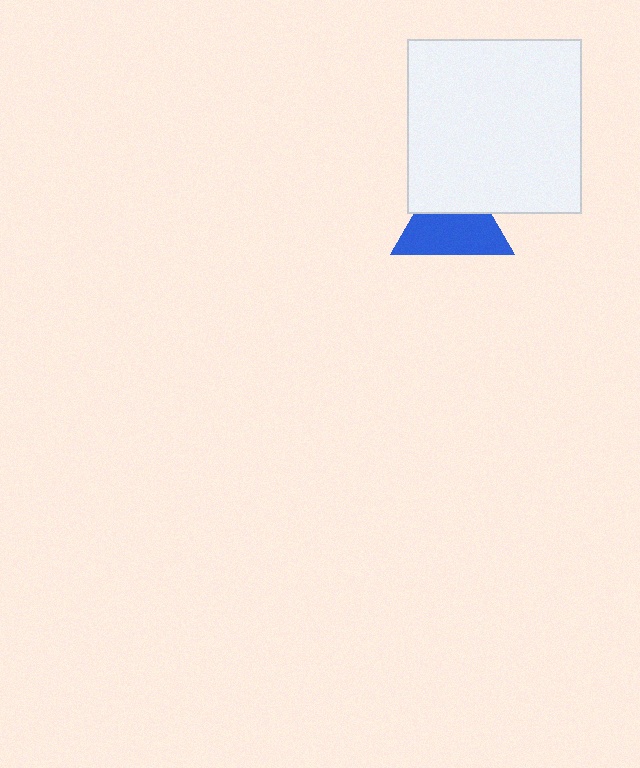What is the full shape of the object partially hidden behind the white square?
The partially hidden object is a blue triangle.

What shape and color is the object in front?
The object in front is a white square.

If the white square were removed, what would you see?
You would see the complete blue triangle.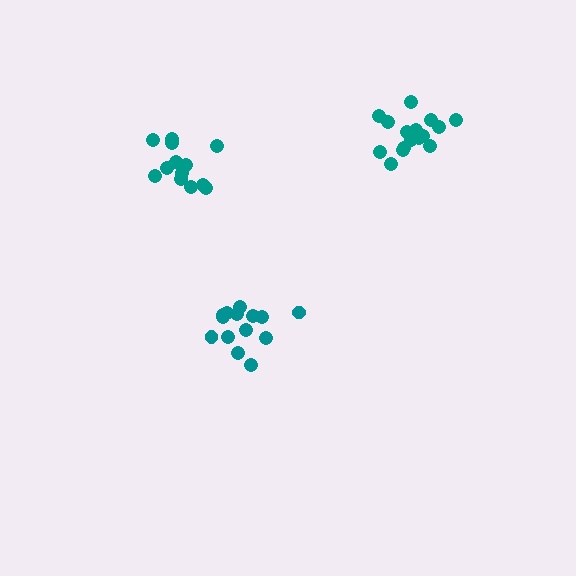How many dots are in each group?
Group 1: 14 dots, Group 2: 14 dots, Group 3: 16 dots (44 total).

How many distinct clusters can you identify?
There are 3 distinct clusters.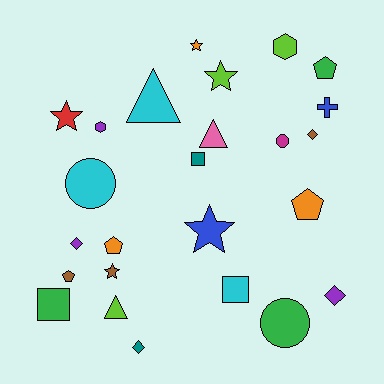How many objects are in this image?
There are 25 objects.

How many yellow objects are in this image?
There are no yellow objects.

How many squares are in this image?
There are 3 squares.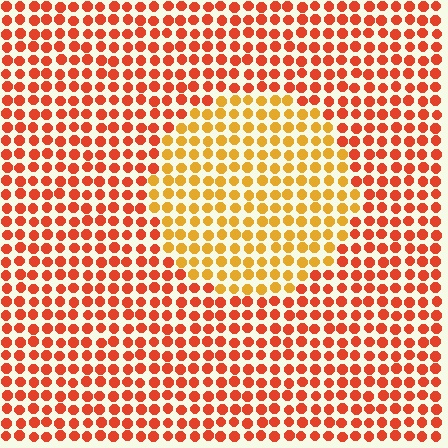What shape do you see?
I see a circle.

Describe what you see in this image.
The image is filled with small red elements in a uniform arrangement. A circle-shaped region is visible where the elements are tinted to a slightly different hue, forming a subtle color boundary.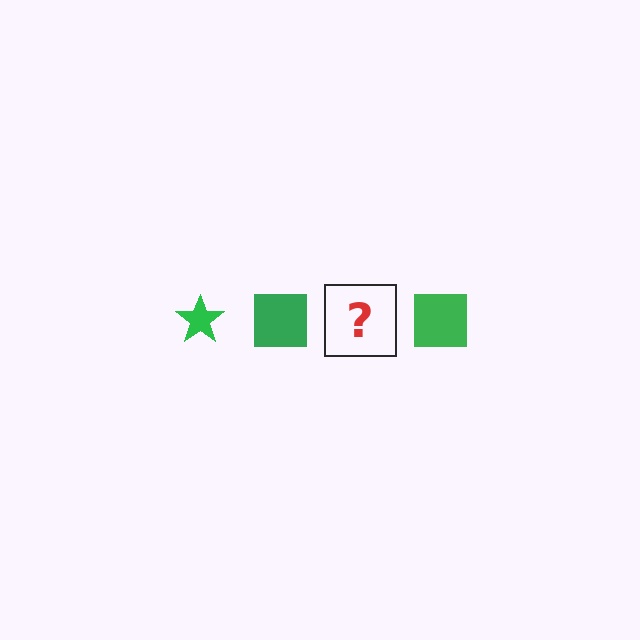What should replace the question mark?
The question mark should be replaced with a green star.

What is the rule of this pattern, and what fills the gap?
The rule is that the pattern cycles through star, square shapes in green. The gap should be filled with a green star.